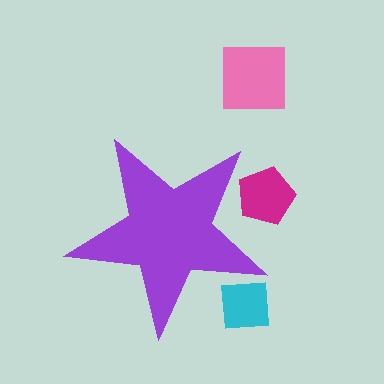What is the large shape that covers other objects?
A purple star.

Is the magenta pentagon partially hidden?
Yes, the magenta pentagon is partially hidden behind the purple star.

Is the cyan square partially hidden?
Yes, the cyan square is partially hidden behind the purple star.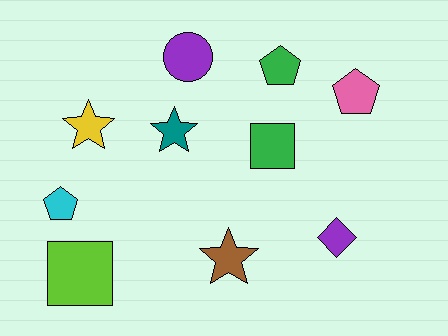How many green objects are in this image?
There are 2 green objects.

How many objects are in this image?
There are 10 objects.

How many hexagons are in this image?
There are no hexagons.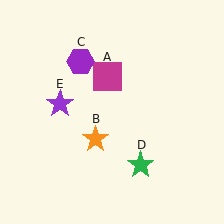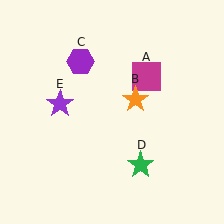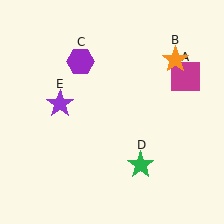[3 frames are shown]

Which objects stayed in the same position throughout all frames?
Purple hexagon (object C) and green star (object D) and purple star (object E) remained stationary.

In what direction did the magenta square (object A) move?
The magenta square (object A) moved right.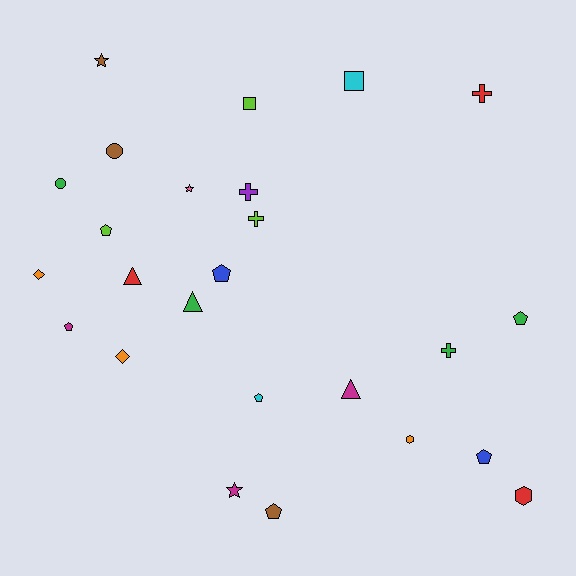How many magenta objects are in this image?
There are 3 magenta objects.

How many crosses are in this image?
There are 4 crosses.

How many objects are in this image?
There are 25 objects.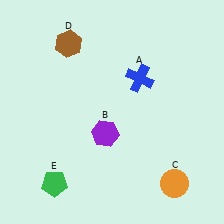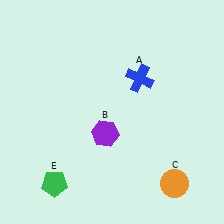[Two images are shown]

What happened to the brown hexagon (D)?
The brown hexagon (D) was removed in Image 2. It was in the top-left area of Image 1.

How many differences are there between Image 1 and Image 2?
There is 1 difference between the two images.